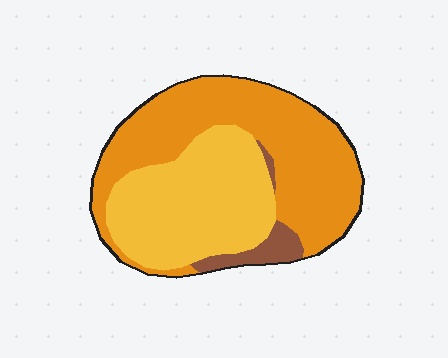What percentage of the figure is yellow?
Yellow covers 41% of the figure.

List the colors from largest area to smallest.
From largest to smallest: orange, yellow, brown.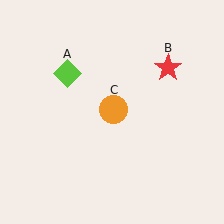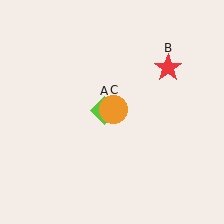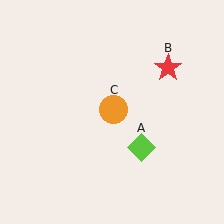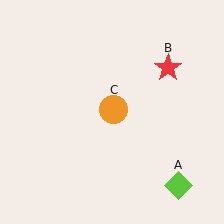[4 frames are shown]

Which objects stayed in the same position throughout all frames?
Red star (object B) and orange circle (object C) remained stationary.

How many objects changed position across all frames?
1 object changed position: lime diamond (object A).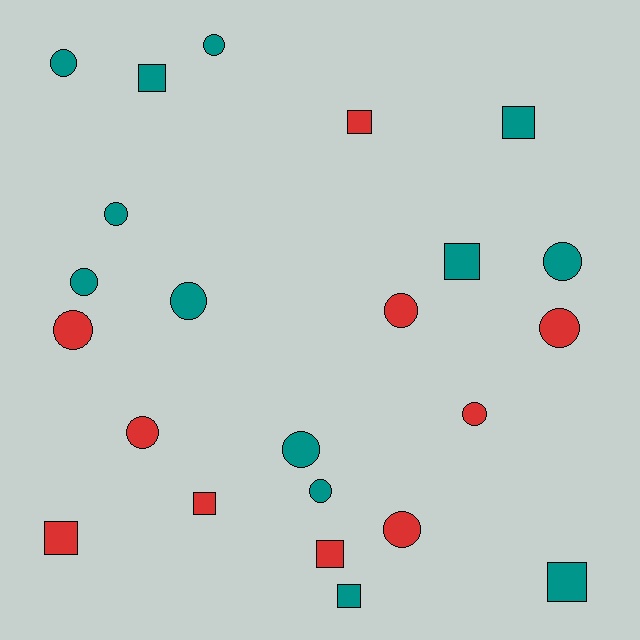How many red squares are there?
There are 4 red squares.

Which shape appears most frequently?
Circle, with 14 objects.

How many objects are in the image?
There are 23 objects.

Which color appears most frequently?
Teal, with 13 objects.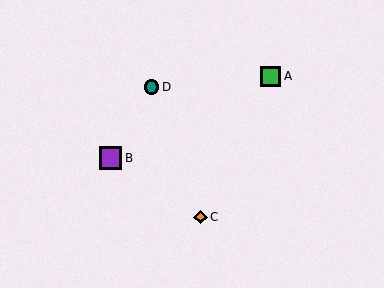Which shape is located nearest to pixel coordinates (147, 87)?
The teal circle (labeled D) at (152, 87) is nearest to that location.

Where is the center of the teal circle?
The center of the teal circle is at (152, 87).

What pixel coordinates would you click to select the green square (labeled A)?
Click at (271, 76) to select the green square A.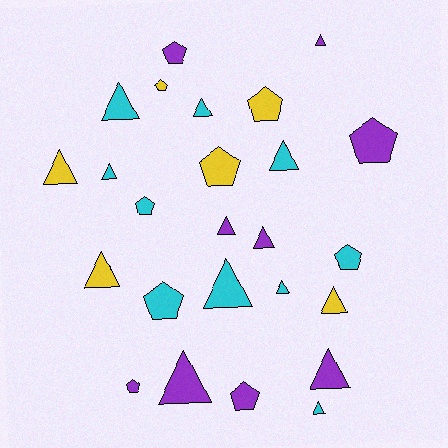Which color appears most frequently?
Cyan, with 10 objects.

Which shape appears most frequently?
Triangle, with 15 objects.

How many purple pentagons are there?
There are 4 purple pentagons.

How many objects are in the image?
There are 25 objects.